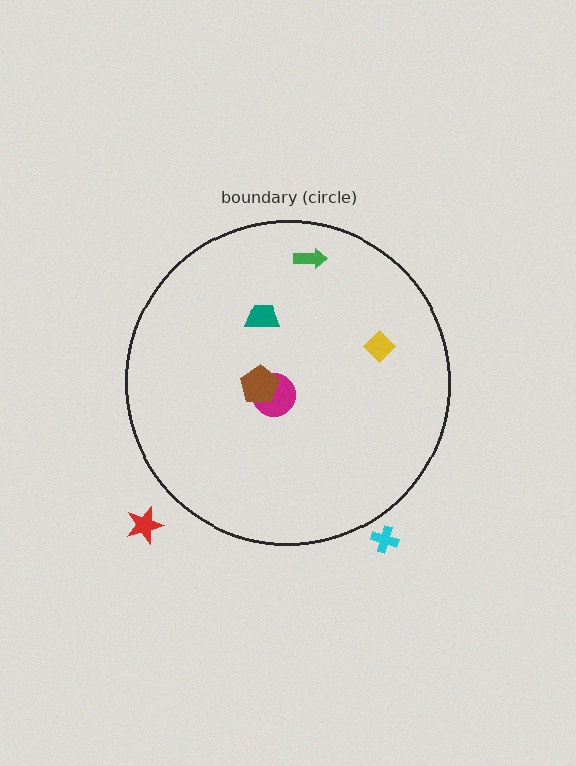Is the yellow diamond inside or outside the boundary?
Inside.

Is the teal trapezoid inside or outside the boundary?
Inside.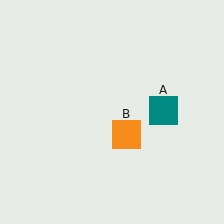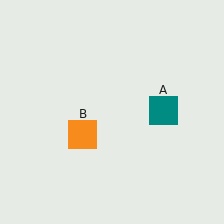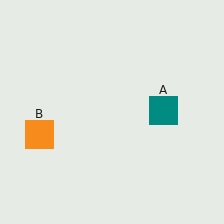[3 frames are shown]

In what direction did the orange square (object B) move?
The orange square (object B) moved left.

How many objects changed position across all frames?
1 object changed position: orange square (object B).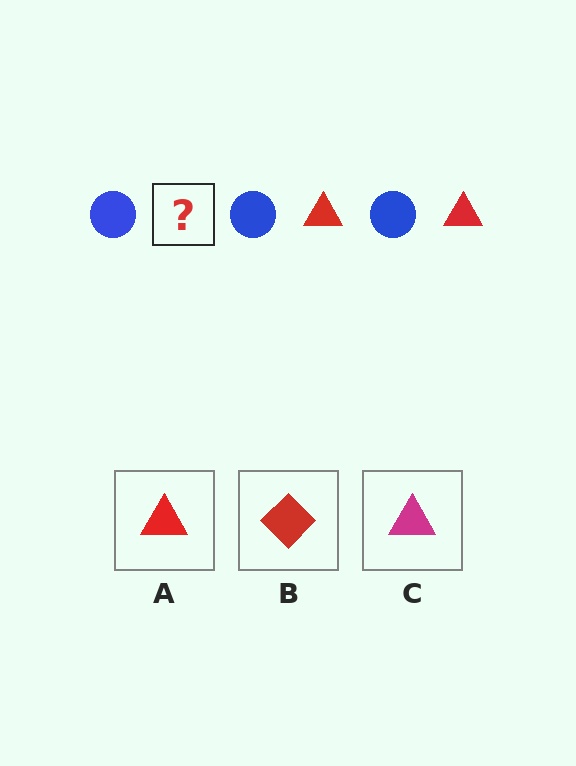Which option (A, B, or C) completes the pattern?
A.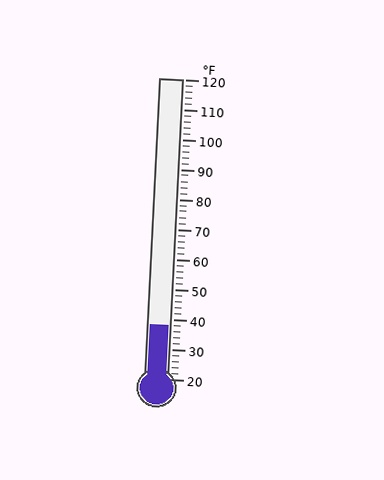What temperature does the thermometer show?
The thermometer shows approximately 38°F.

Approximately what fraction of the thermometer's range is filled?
The thermometer is filled to approximately 20% of its range.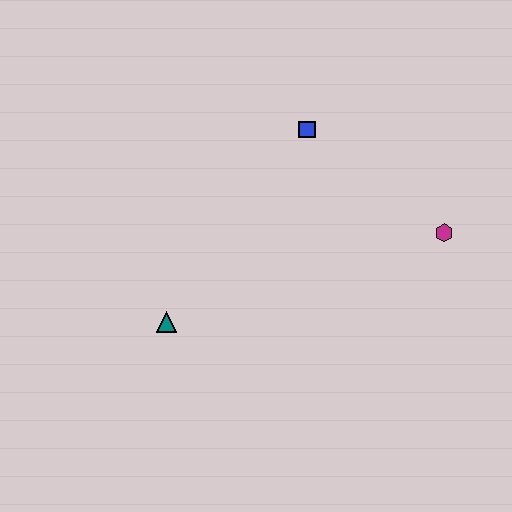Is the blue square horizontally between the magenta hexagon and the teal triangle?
Yes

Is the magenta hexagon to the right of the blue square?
Yes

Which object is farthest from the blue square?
The teal triangle is farthest from the blue square.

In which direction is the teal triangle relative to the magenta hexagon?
The teal triangle is to the left of the magenta hexagon.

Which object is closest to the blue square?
The magenta hexagon is closest to the blue square.